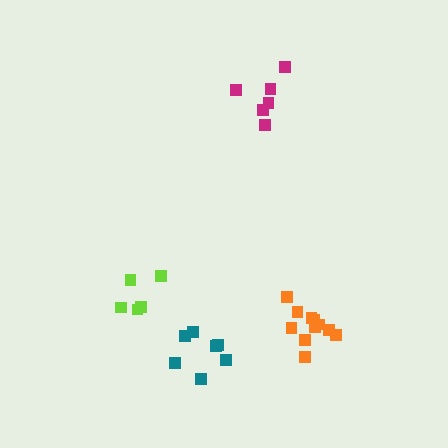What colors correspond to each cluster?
The clusters are colored: teal, orange, lime, magenta.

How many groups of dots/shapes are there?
There are 4 groups.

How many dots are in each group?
Group 1: 7 dots, Group 2: 11 dots, Group 3: 5 dots, Group 4: 6 dots (29 total).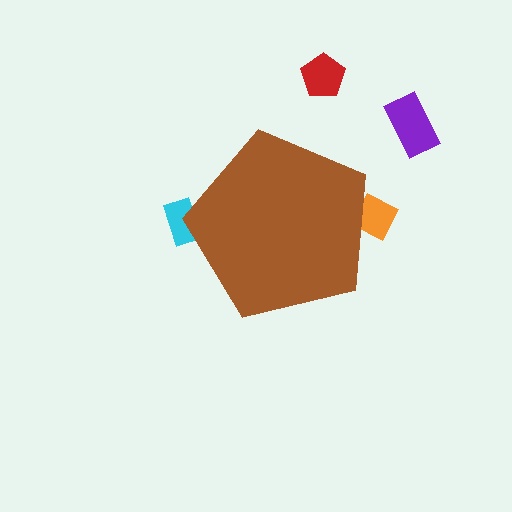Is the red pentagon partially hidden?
No, the red pentagon is fully visible.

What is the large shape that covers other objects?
A brown pentagon.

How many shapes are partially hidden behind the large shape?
2 shapes are partially hidden.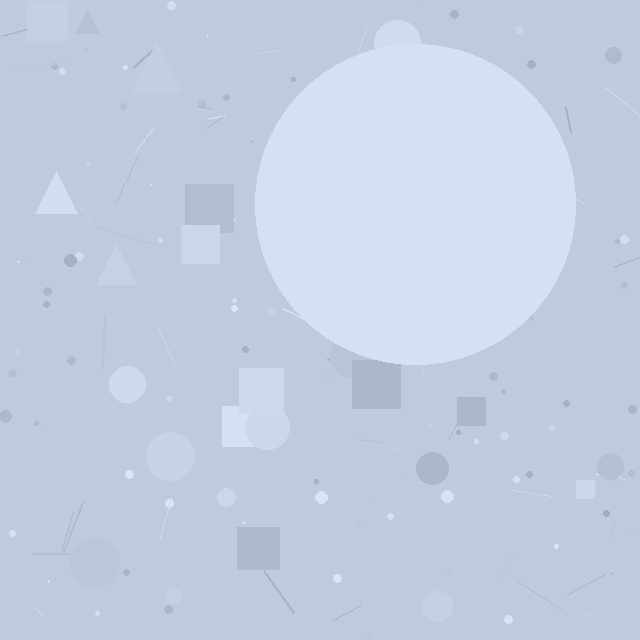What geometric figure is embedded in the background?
A circle is embedded in the background.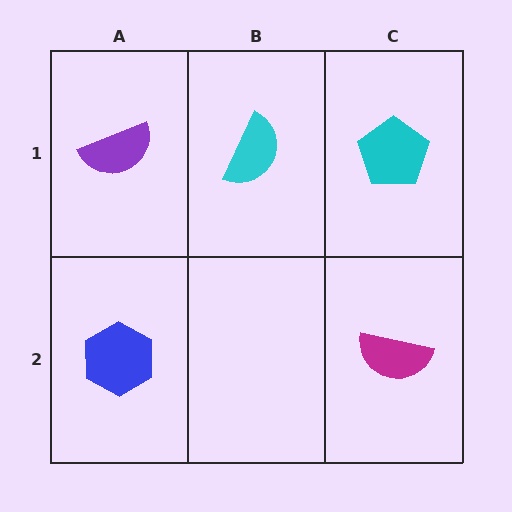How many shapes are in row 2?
2 shapes.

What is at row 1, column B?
A cyan semicircle.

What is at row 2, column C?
A magenta semicircle.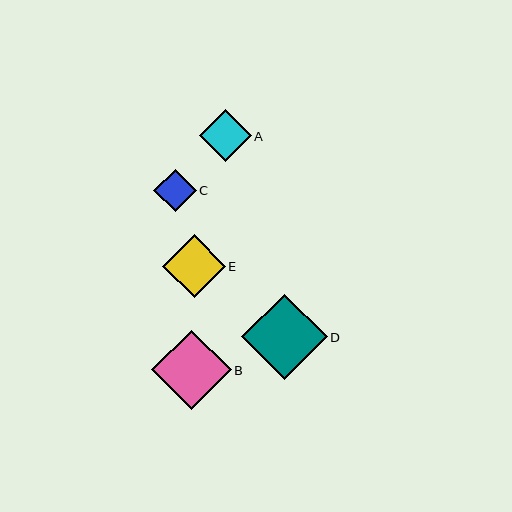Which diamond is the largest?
Diamond D is the largest with a size of approximately 86 pixels.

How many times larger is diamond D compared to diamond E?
Diamond D is approximately 1.4 times the size of diamond E.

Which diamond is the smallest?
Diamond C is the smallest with a size of approximately 42 pixels.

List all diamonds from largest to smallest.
From largest to smallest: D, B, E, A, C.